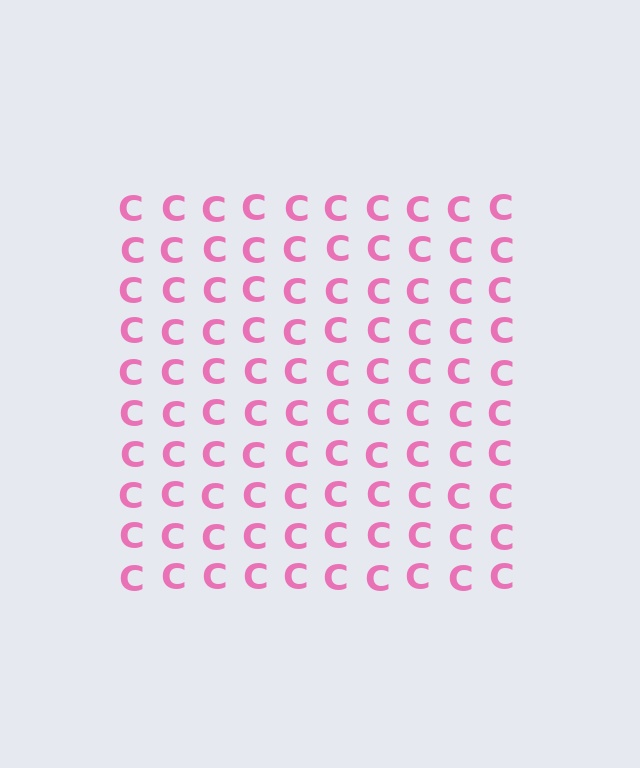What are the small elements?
The small elements are letter C's.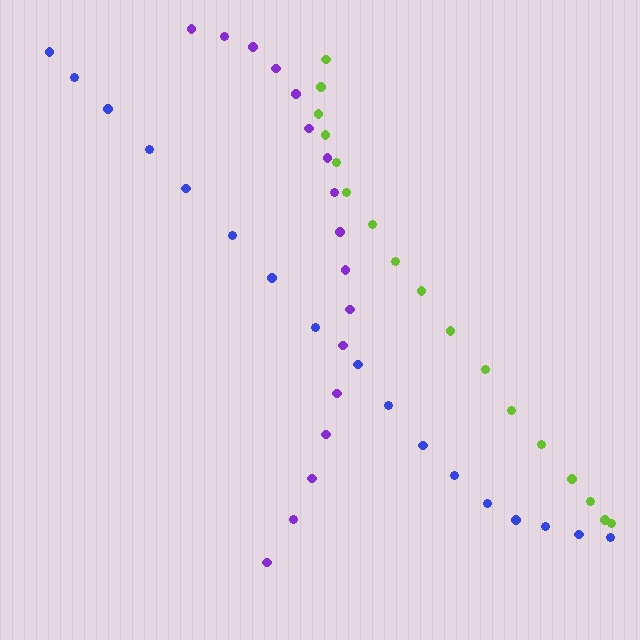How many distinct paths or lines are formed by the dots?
There are 3 distinct paths.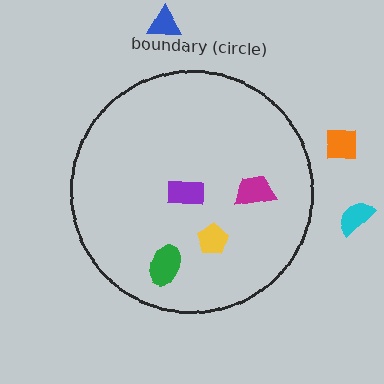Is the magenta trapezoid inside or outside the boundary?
Inside.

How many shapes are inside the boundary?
4 inside, 3 outside.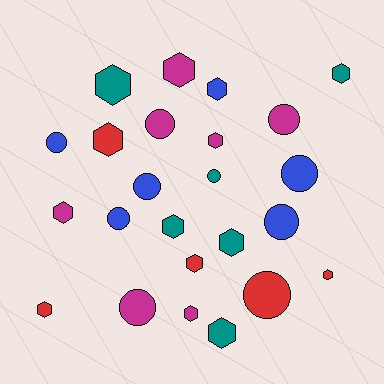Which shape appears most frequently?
Hexagon, with 14 objects.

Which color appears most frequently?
Magenta, with 7 objects.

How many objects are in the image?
There are 24 objects.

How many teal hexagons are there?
There are 5 teal hexagons.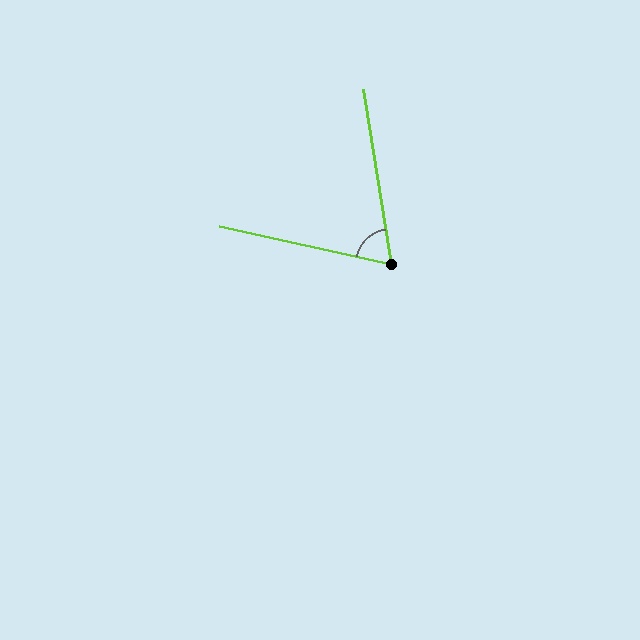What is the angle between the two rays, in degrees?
Approximately 68 degrees.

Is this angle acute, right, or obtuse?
It is acute.